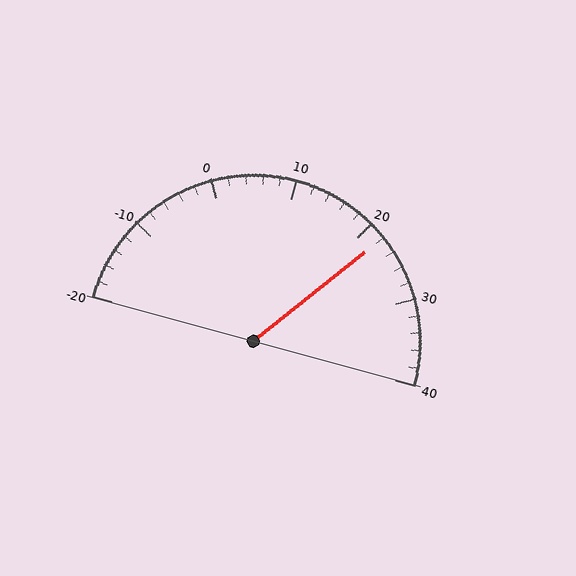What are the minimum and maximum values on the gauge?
The gauge ranges from -20 to 40.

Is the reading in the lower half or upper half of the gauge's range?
The reading is in the upper half of the range (-20 to 40).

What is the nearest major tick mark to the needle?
The nearest major tick mark is 20.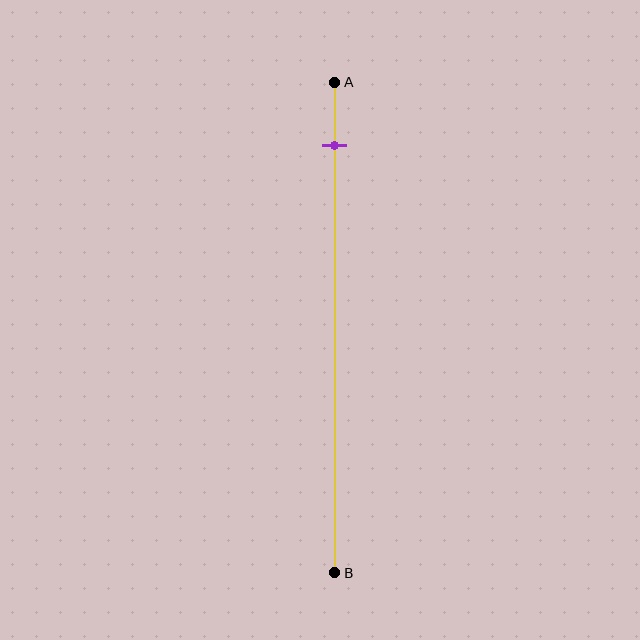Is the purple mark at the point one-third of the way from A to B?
No, the mark is at about 15% from A, not at the 33% one-third point.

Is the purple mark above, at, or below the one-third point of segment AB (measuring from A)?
The purple mark is above the one-third point of segment AB.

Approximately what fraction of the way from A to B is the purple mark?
The purple mark is approximately 15% of the way from A to B.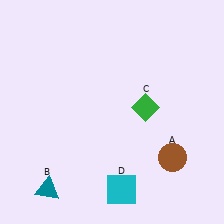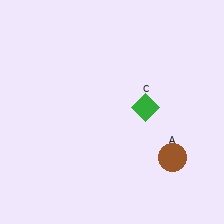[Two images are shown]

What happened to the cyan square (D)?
The cyan square (D) was removed in Image 2. It was in the bottom-right area of Image 1.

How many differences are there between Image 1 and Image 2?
There are 2 differences between the two images.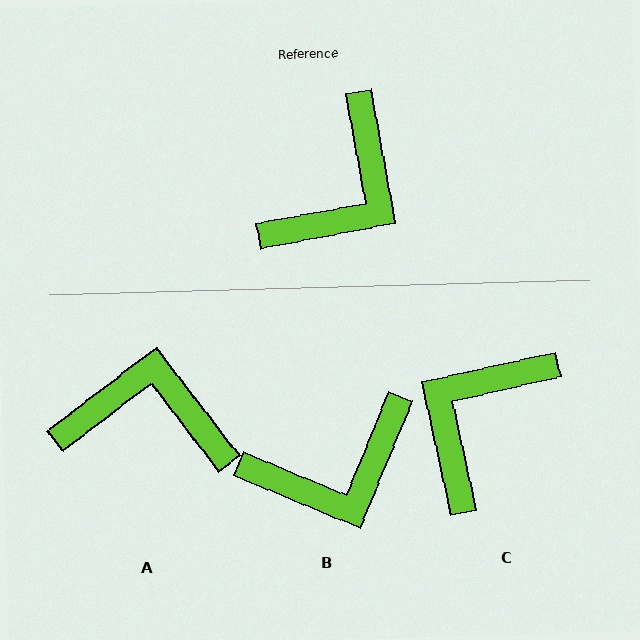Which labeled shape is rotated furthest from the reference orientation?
C, about 178 degrees away.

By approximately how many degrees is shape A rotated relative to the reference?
Approximately 117 degrees counter-clockwise.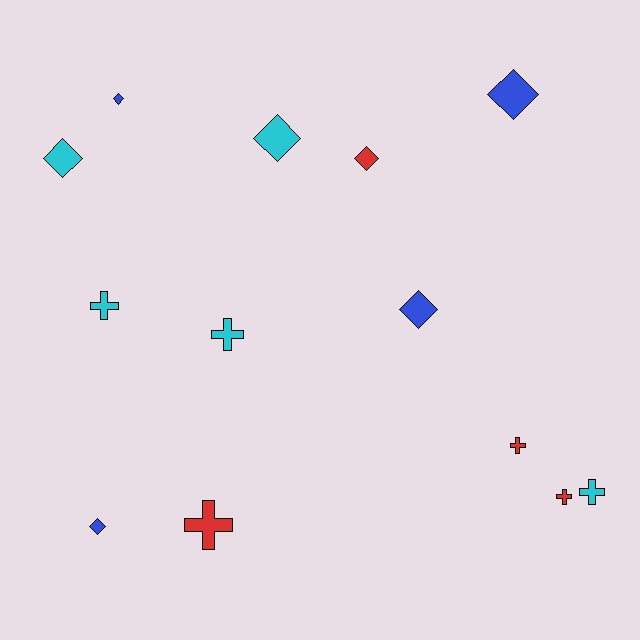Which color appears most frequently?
Cyan, with 5 objects.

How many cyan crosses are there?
There are 3 cyan crosses.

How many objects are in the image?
There are 13 objects.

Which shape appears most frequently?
Diamond, with 7 objects.